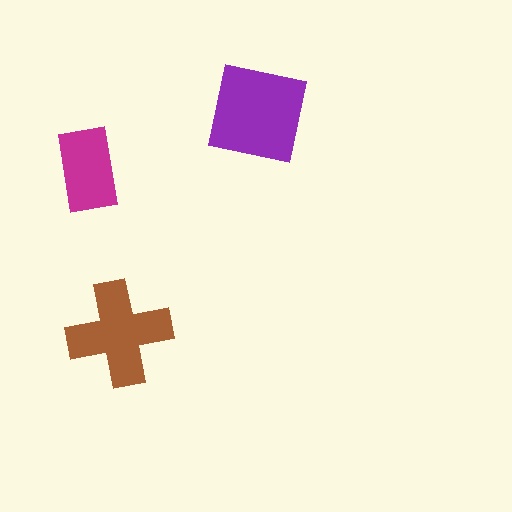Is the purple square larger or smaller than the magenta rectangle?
Larger.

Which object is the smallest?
The magenta rectangle.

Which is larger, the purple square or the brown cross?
The purple square.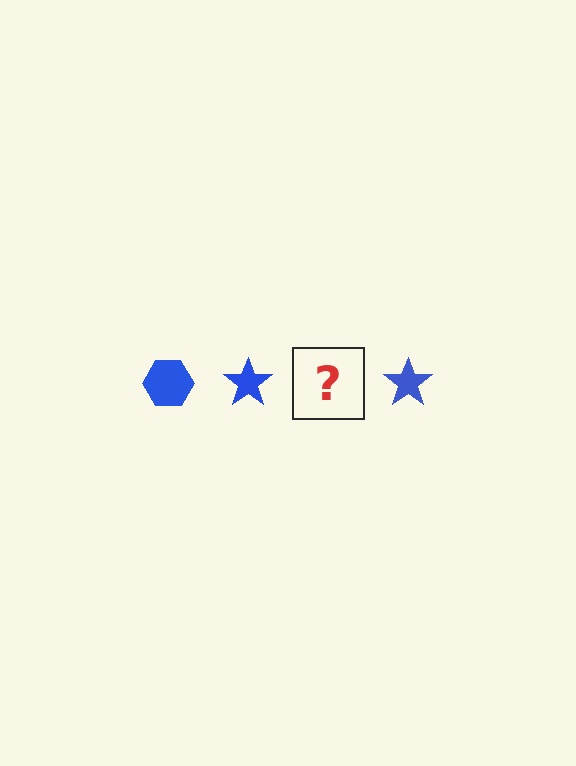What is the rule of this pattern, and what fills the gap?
The rule is that the pattern cycles through hexagon, star shapes in blue. The gap should be filled with a blue hexagon.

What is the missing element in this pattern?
The missing element is a blue hexagon.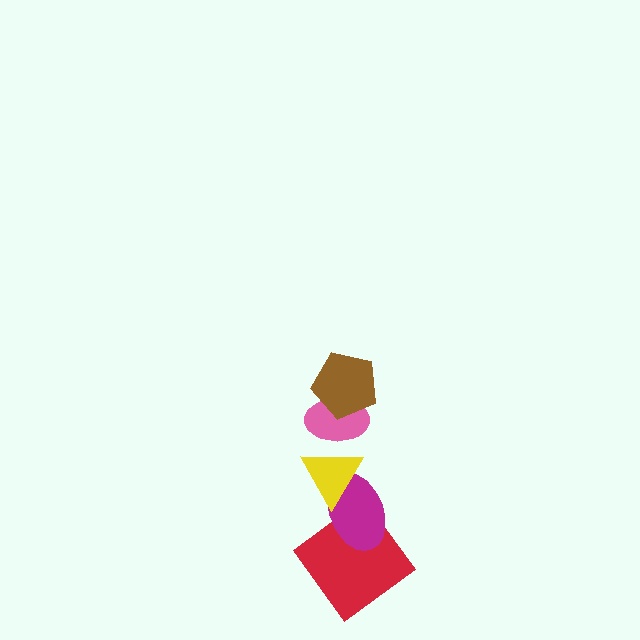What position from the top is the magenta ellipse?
The magenta ellipse is 4th from the top.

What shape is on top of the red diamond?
The magenta ellipse is on top of the red diamond.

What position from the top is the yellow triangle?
The yellow triangle is 3rd from the top.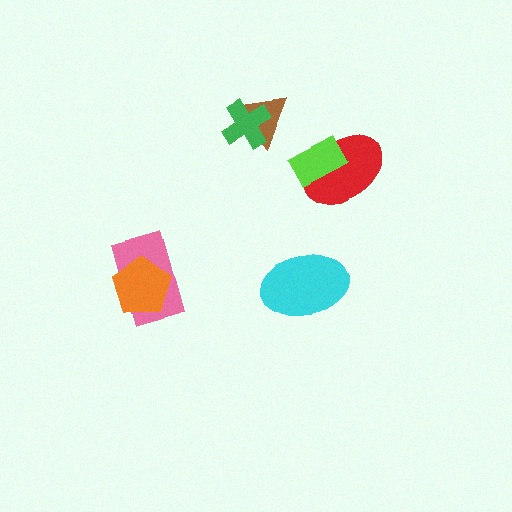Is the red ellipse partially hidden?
Yes, it is partially covered by another shape.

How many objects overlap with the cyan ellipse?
0 objects overlap with the cyan ellipse.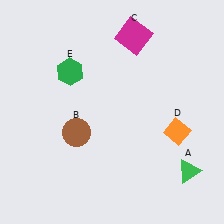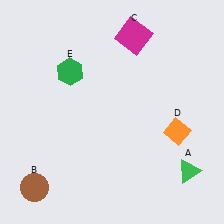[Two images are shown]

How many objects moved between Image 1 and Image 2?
1 object moved between the two images.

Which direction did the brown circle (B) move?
The brown circle (B) moved down.